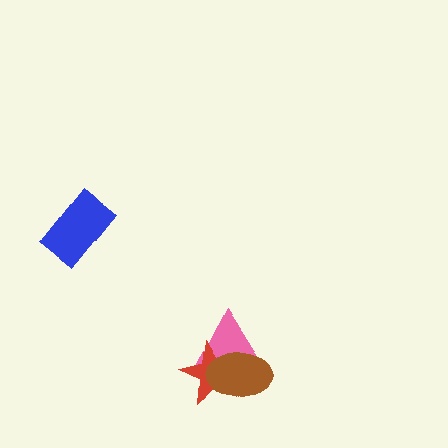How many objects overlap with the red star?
2 objects overlap with the red star.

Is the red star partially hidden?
Yes, it is partially covered by another shape.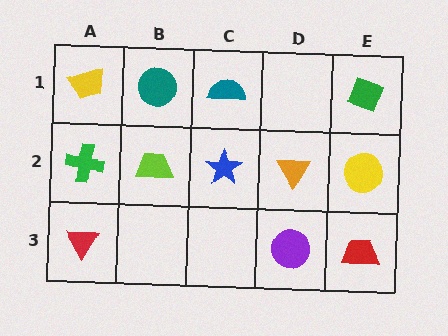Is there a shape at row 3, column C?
No, that cell is empty.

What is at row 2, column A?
A green cross.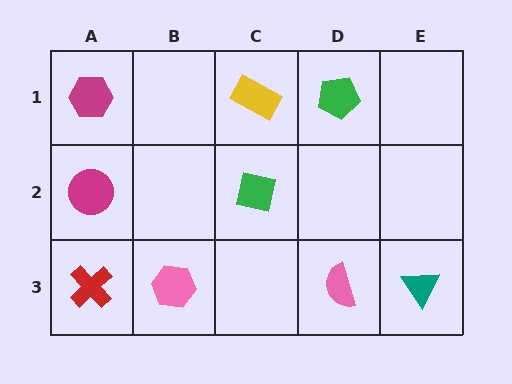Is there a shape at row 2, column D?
No, that cell is empty.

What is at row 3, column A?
A red cross.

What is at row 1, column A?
A magenta hexagon.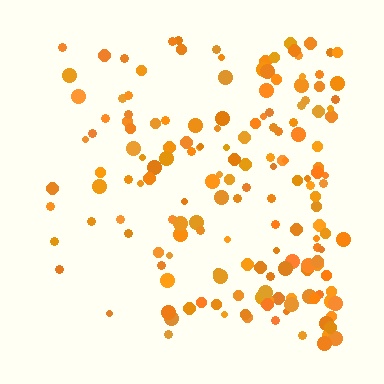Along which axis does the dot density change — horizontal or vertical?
Horizontal.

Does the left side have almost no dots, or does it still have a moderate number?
Still a moderate number, just noticeably fewer than the right.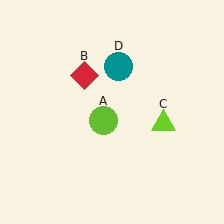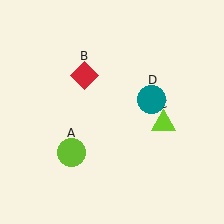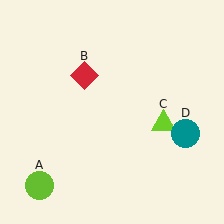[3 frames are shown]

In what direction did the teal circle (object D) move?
The teal circle (object D) moved down and to the right.